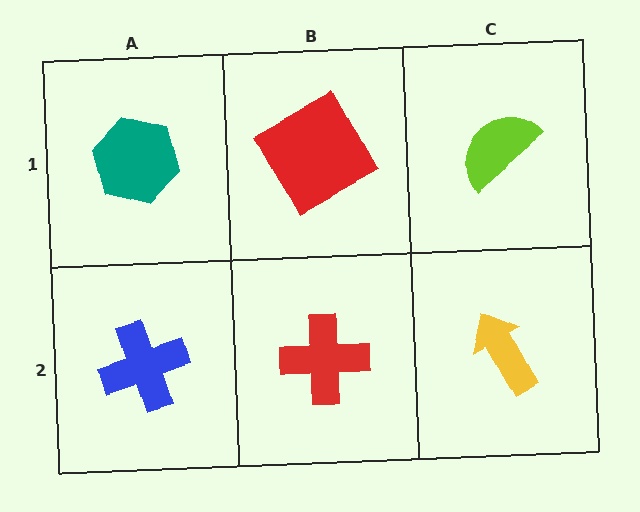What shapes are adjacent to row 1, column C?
A yellow arrow (row 2, column C), a red square (row 1, column B).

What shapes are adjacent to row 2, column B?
A red square (row 1, column B), a blue cross (row 2, column A), a yellow arrow (row 2, column C).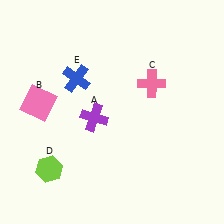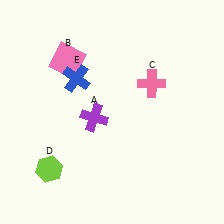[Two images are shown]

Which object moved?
The pink square (B) moved up.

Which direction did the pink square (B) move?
The pink square (B) moved up.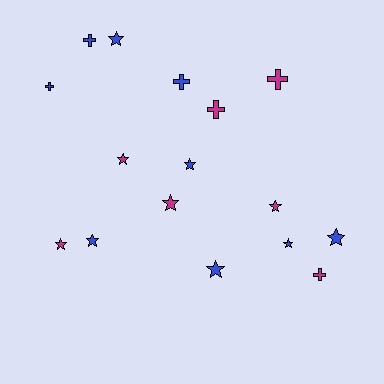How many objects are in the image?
There are 16 objects.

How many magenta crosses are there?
There are 3 magenta crosses.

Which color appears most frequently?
Blue, with 9 objects.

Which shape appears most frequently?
Star, with 10 objects.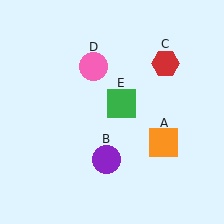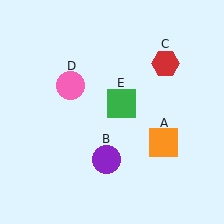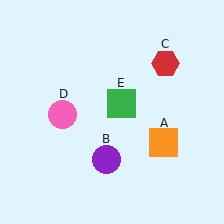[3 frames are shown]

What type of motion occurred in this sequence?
The pink circle (object D) rotated counterclockwise around the center of the scene.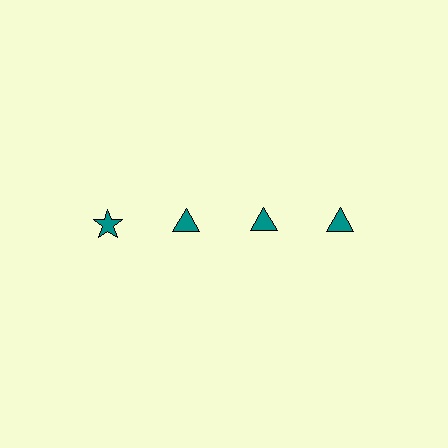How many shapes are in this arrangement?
There are 4 shapes arranged in a grid pattern.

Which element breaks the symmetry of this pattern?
The teal star in the top row, leftmost column breaks the symmetry. All other shapes are teal triangles.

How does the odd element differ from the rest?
It has a different shape: star instead of triangle.